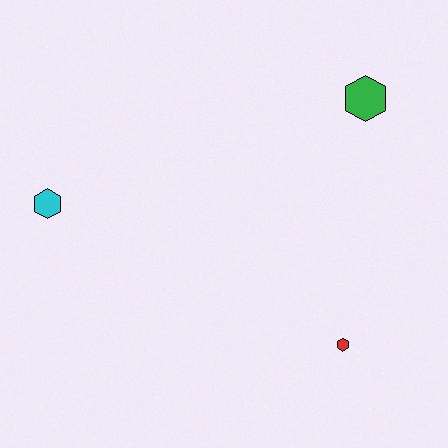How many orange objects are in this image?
There are no orange objects.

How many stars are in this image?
There are no stars.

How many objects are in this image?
There are 3 objects.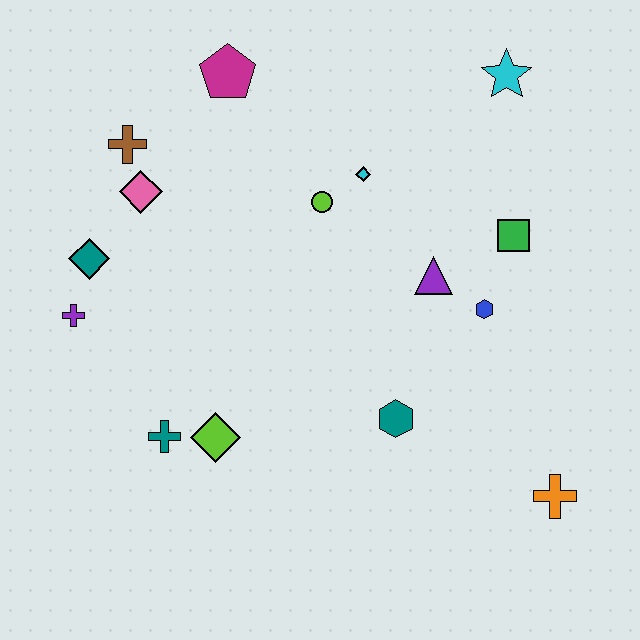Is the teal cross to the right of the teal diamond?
Yes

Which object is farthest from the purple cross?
The orange cross is farthest from the purple cross.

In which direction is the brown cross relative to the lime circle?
The brown cross is to the left of the lime circle.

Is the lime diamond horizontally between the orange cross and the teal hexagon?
No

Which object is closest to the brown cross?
The pink diamond is closest to the brown cross.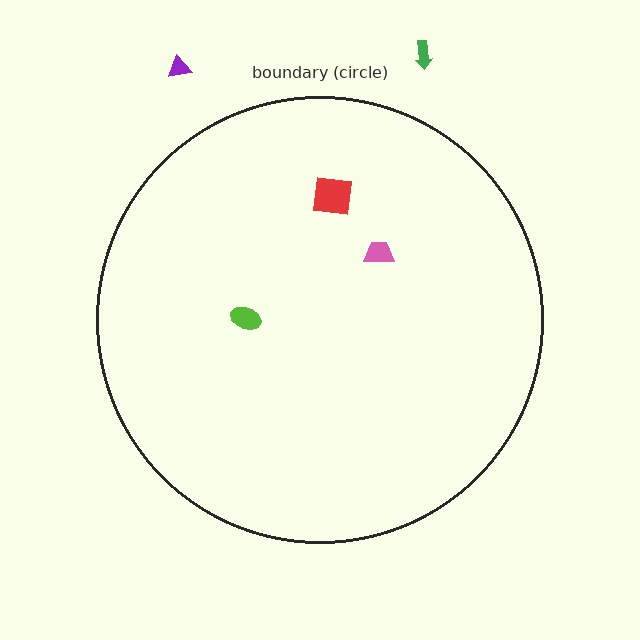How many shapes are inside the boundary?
3 inside, 2 outside.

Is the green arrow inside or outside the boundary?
Outside.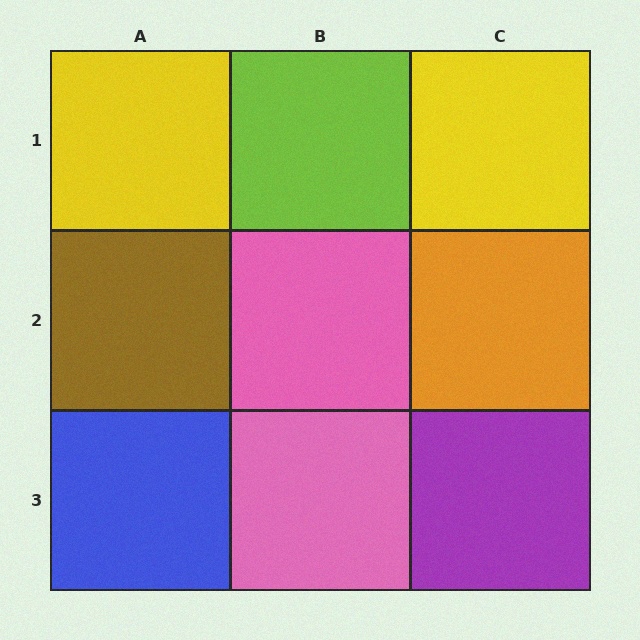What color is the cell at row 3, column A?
Blue.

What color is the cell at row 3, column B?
Pink.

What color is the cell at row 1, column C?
Yellow.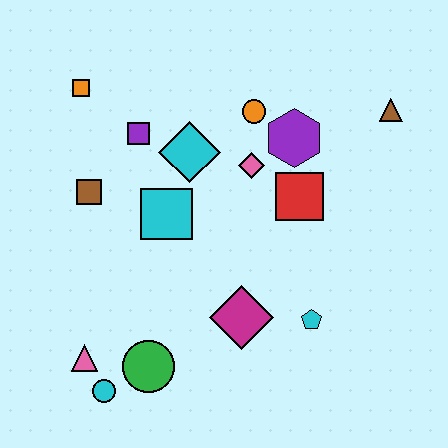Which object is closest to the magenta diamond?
The cyan pentagon is closest to the magenta diamond.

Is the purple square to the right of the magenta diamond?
No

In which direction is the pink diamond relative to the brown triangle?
The pink diamond is to the left of the brown triangle.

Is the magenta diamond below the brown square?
Yes